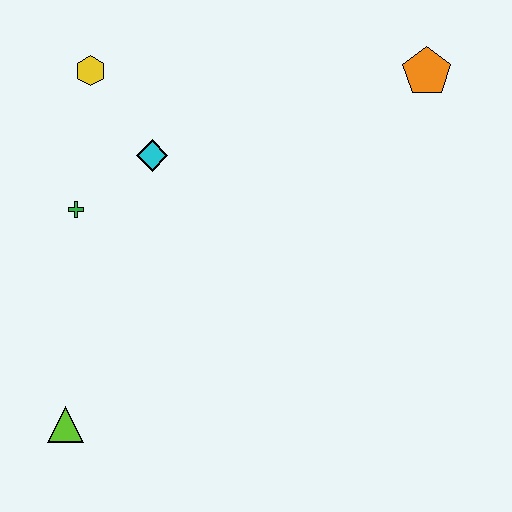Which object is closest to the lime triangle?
The green cross is closest to the lime triangle.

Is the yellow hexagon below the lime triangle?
No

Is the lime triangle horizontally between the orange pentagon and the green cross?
No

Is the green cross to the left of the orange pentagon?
Yes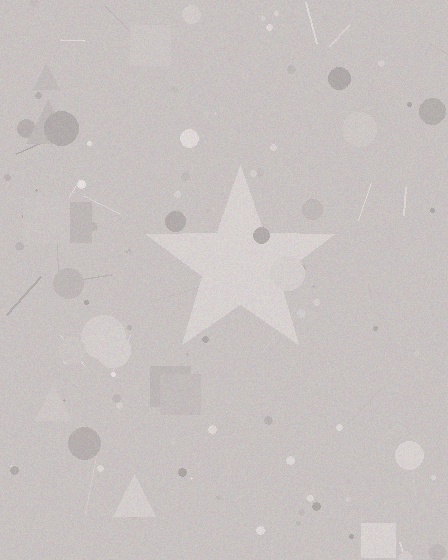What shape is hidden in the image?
A star is hidden in the image.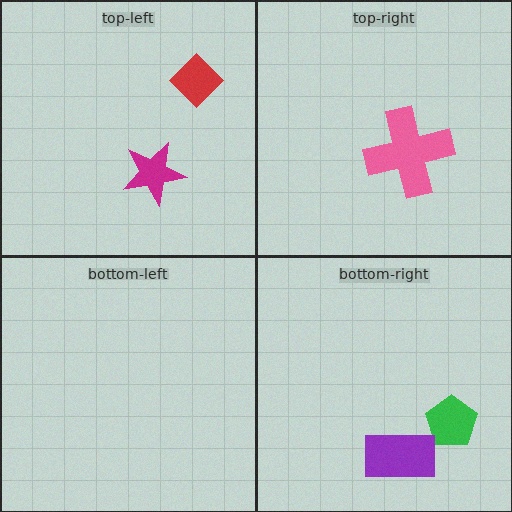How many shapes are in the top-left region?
2.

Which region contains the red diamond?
The top-left region.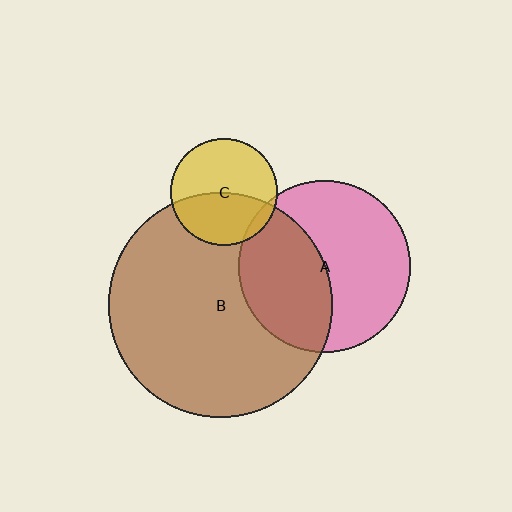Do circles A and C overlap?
Yes.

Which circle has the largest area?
Circle B (brown).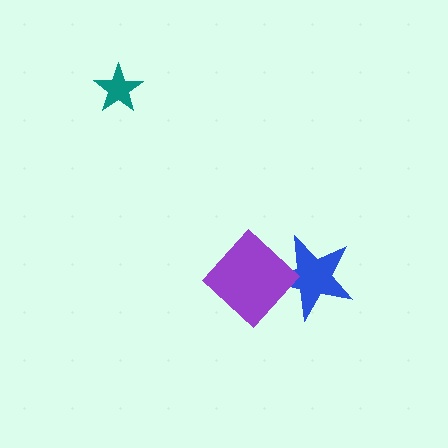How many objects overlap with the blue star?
1 object overlaps with the blue star.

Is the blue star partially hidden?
Yes, it is partially covered by another shape.